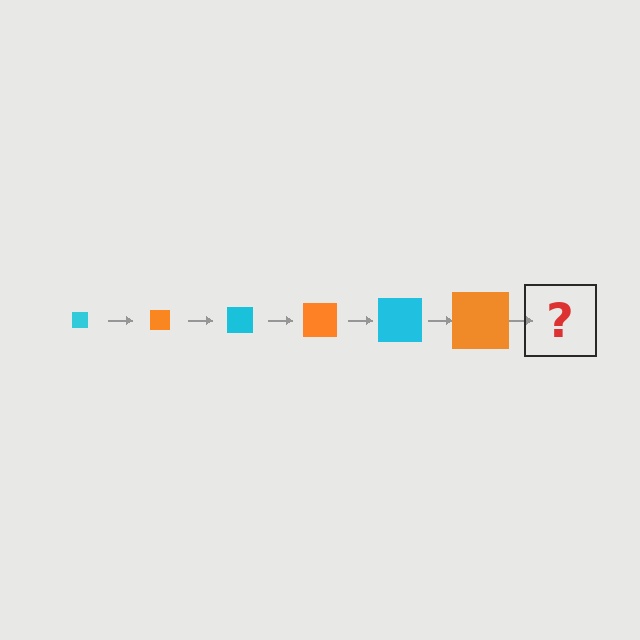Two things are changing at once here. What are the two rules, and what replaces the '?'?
The two rules are that the square grows larger each step and the color cycles through cyan and orange. The '?' should be a cyan square, larger than the previous one.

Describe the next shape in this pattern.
It should be a cyan square, larger than the previous one.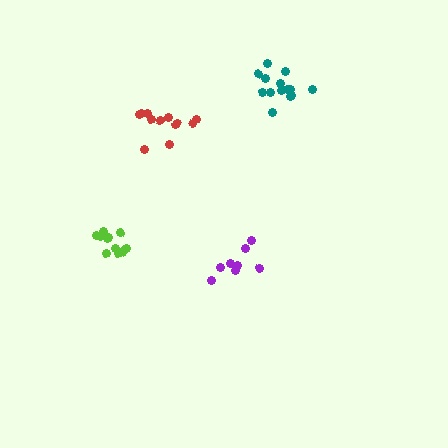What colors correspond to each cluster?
The clusters are colored: purple, teal, red, lime.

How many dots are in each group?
Group 1: 8 dots, Group 2: 14 dots, Group 3: 12 dots, Group 4: 11 dots (45 total).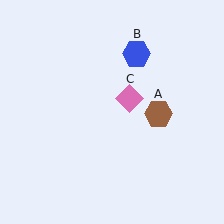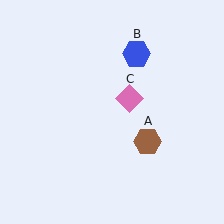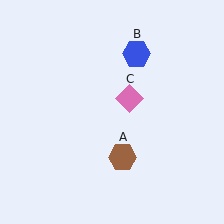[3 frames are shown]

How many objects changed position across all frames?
1 object changed position: brown hexagon (object A).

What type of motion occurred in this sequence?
The brown hexagon (object A) rotated clockwise around the center of the scene.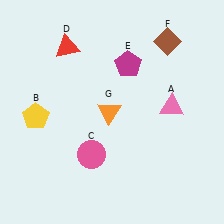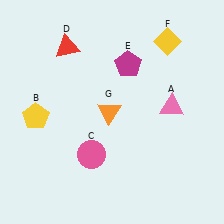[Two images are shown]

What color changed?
The diamond (F) changed from brown in Image 1 to yellow in Image 2.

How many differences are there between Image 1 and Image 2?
There is 1 difference between the two images.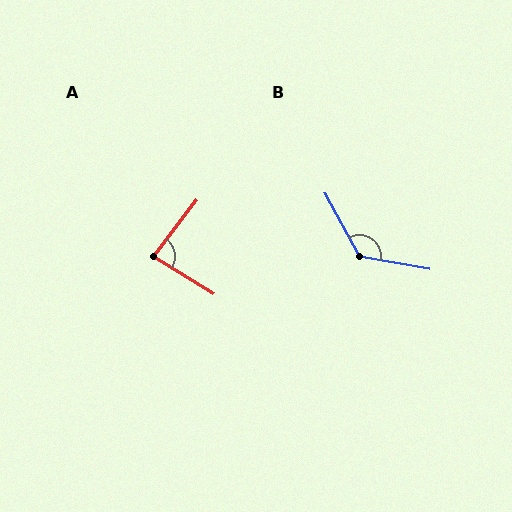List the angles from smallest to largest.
A (84°), B (129°).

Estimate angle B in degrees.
Approximately 129 degrees.